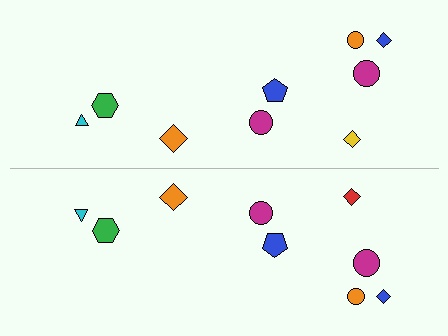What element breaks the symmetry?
The red diamond on the bottom side breaks the symmetry — its mirror counterpart is yellow.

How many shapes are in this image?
There are 18 shapes in this image.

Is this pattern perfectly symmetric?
No, the pattern is not perfectly symmetric. The red diamond on the bottom side breaks the symmetry — its mirror counterpart is yellow.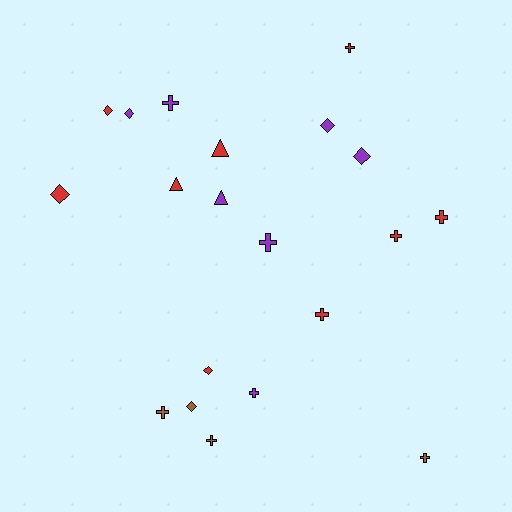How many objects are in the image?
There are 20 objects.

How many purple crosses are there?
There are 3 purple crosses.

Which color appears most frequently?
Red, with 9 objects.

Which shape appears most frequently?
Cross, with 10 objects.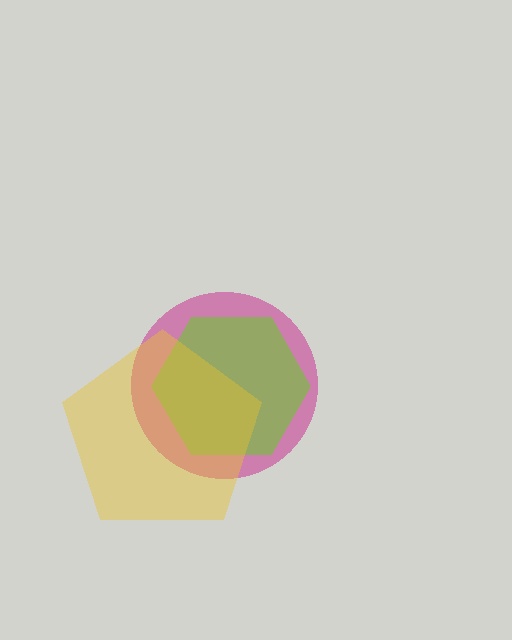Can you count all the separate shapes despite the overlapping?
Yes, there are 3 separate shapes.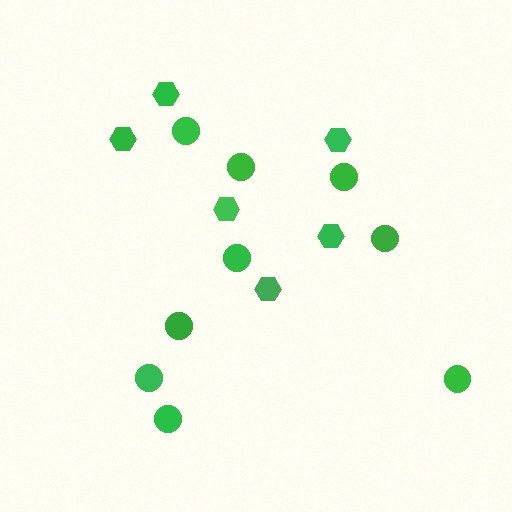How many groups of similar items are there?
There are 2 groups: one group of hexagons (6) and one group of circles (9).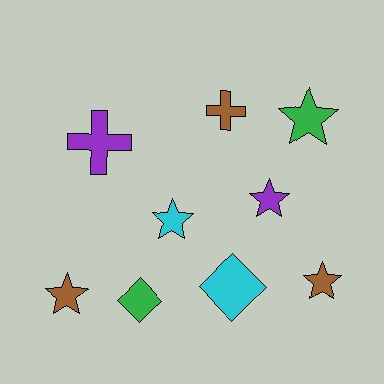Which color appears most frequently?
Brown, with 3 objects.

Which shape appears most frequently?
Star, with 5 objects.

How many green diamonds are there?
There is 1 green diamond.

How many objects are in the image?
There are 9 objects.